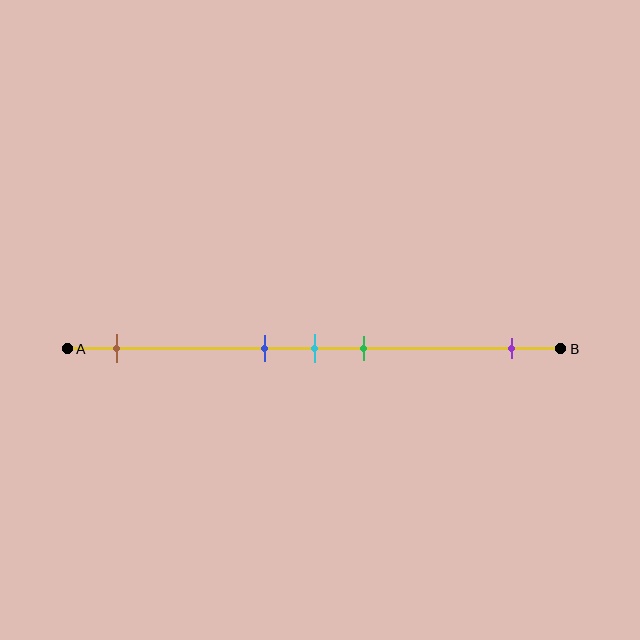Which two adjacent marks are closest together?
The blue and cyan marks are the closest adjacent pair.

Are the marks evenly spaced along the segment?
No, the marks are not evenly spaced.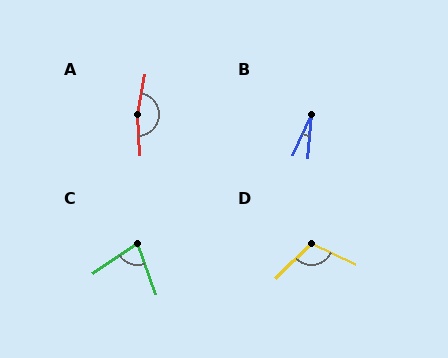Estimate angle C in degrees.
Approximately 76 degrees.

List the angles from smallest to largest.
B (20°), C (76°), D (109°), A (165°).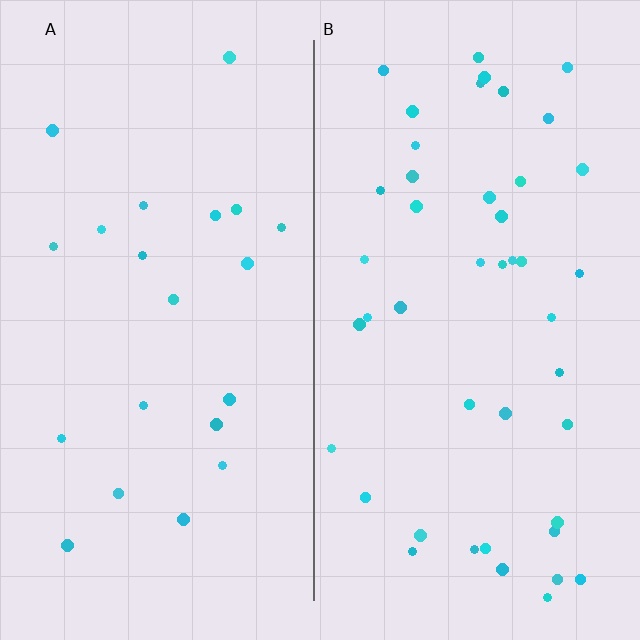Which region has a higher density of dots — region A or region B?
B (the right).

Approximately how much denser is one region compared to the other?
Approximately 2.1× — region B over region A.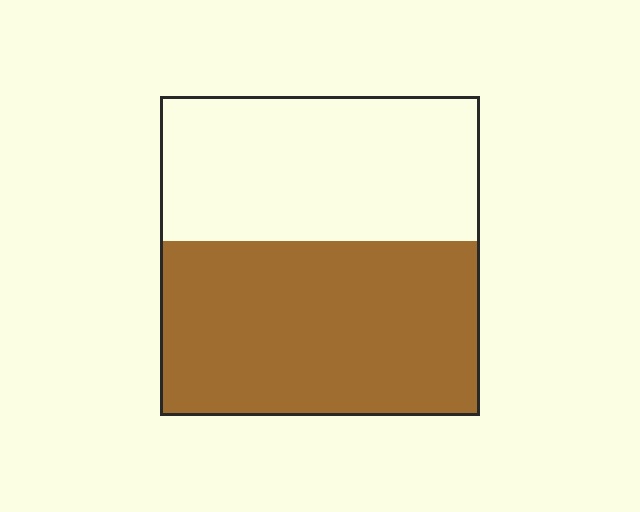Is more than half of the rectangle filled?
Yes.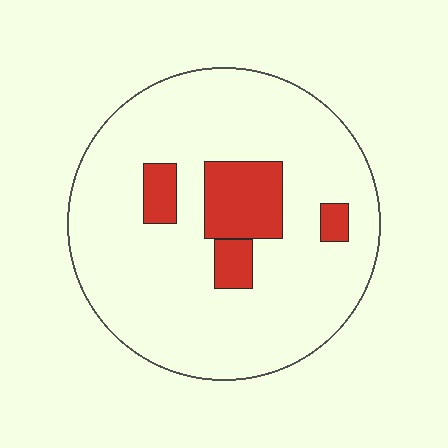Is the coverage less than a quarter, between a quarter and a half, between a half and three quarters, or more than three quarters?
Less than a quarter.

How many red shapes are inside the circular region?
4.